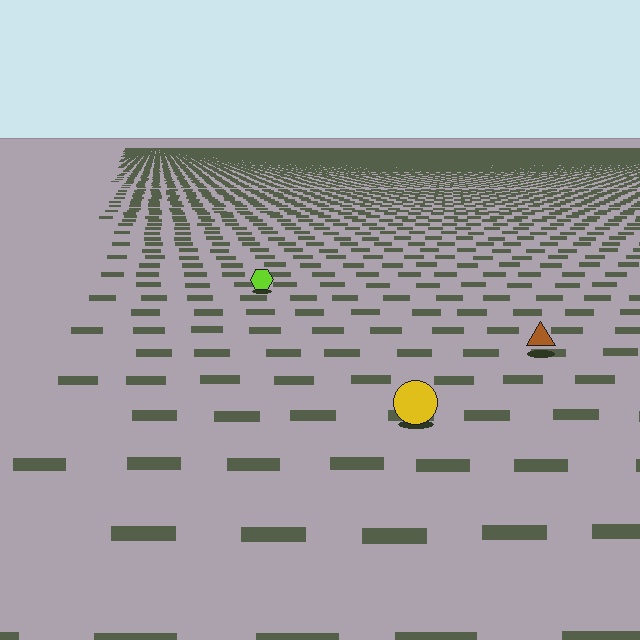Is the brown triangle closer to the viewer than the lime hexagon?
Yes. The brown triangle is closer — you can tell from the texture gradient: the ground texture is coarser near it.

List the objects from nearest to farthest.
From nearest to farthest: the yellow circle, the brown triangle, the lime hexagon.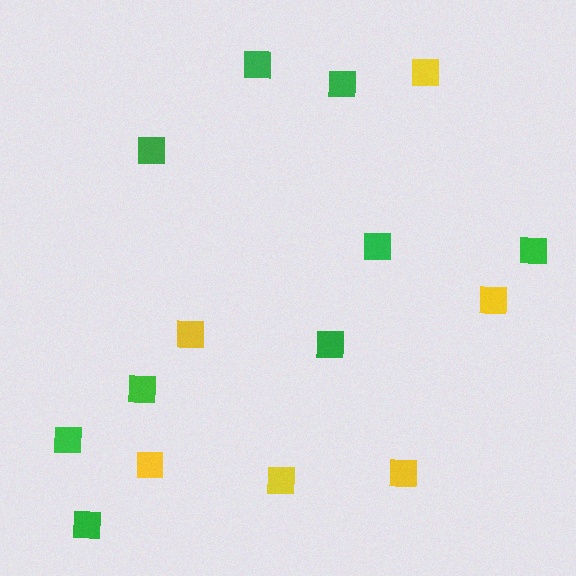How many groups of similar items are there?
There are 2 groups: one group of green squares (9) and one group of yellow squares (6).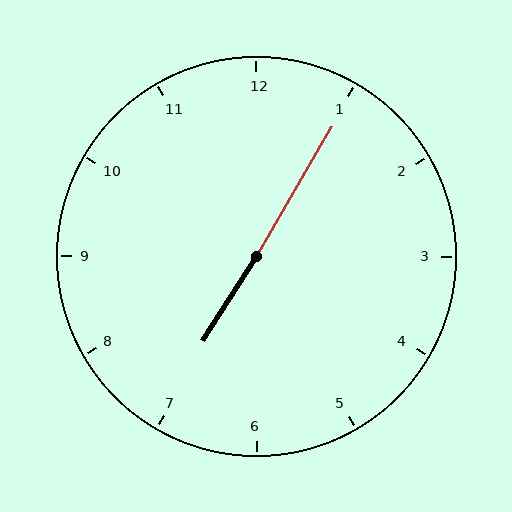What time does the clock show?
7:05.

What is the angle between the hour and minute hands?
Approximately 178 degrees.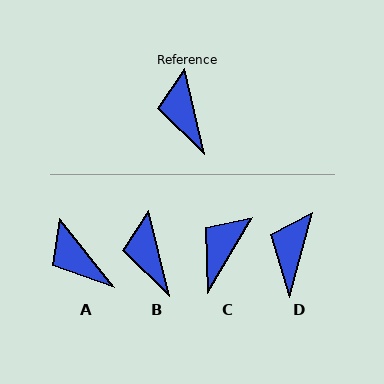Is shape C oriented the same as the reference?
No, it is off by about 44 degrees.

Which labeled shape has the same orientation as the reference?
B.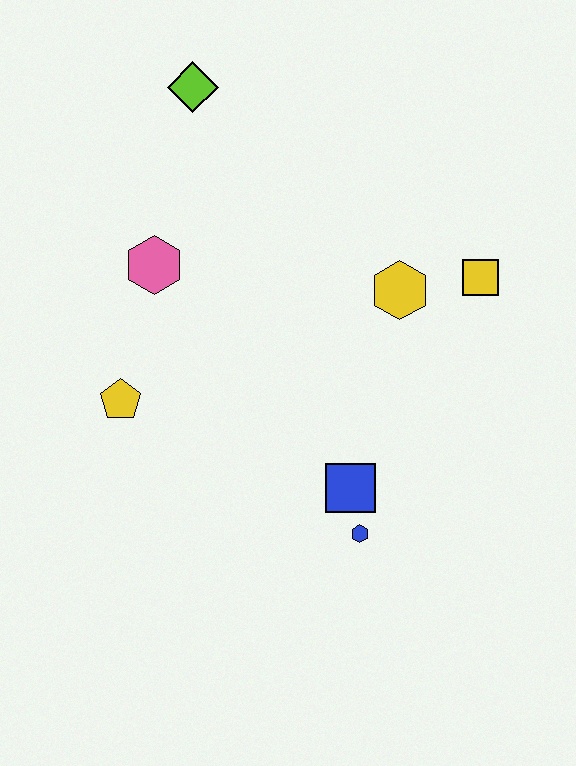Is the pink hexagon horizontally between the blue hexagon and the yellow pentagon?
Yes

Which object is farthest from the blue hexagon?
The lime diamond is farthest from the blue hexagon.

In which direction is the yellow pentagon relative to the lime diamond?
The yellow pentagon is below the lime diamond.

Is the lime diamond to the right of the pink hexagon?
Yes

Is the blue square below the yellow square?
Yes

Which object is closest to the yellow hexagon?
The yellow square is closest to the yellow hexagon.